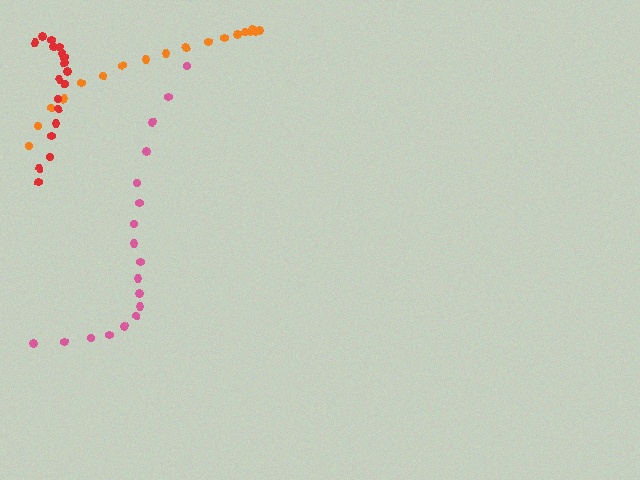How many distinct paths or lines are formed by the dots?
There are 3 distinct paths.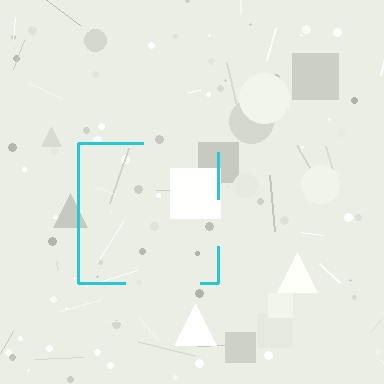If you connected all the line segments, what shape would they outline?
They would outline a square.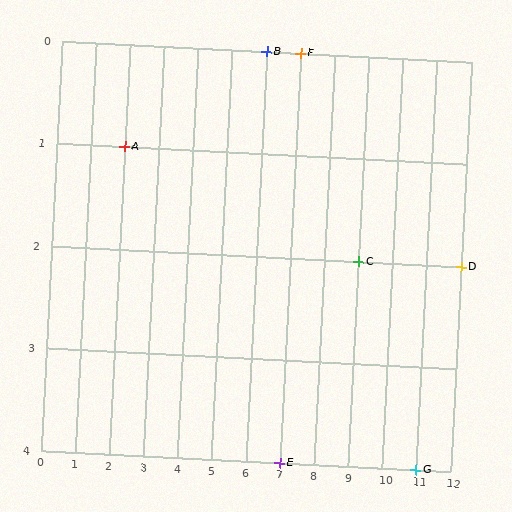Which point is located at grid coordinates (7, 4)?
Point E is at (7, 4).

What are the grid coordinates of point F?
Point F is at grid coordinates (7, 0).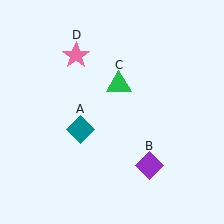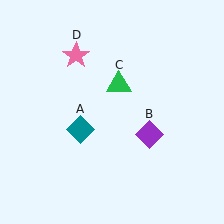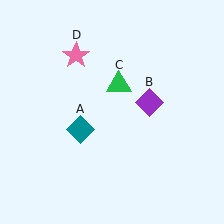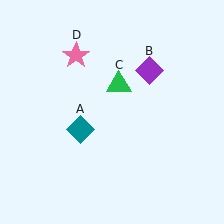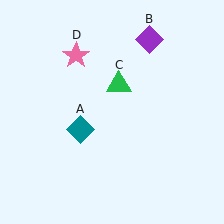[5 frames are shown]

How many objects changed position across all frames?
1 object changed position: purple diamond (object B).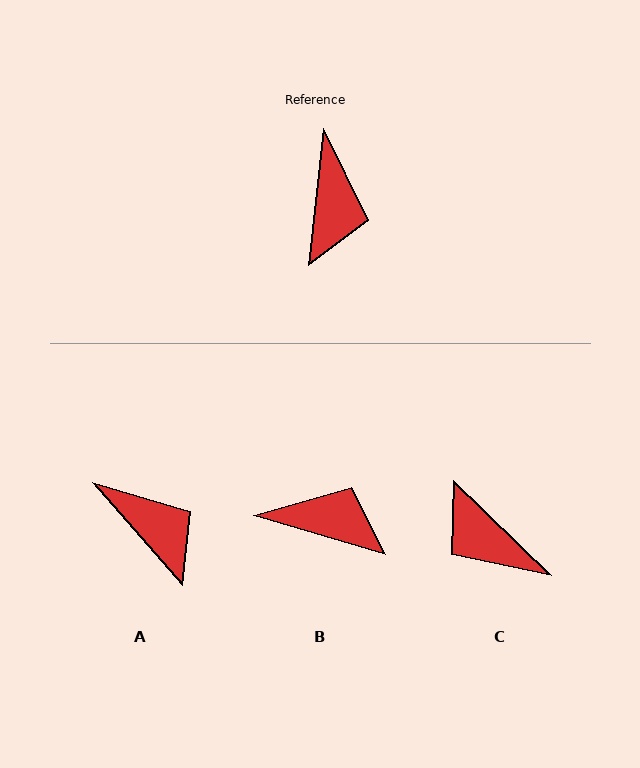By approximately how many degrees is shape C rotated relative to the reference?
Approximately 128 degrees clockwise.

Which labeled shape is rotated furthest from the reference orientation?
C, about 128 degrees away.